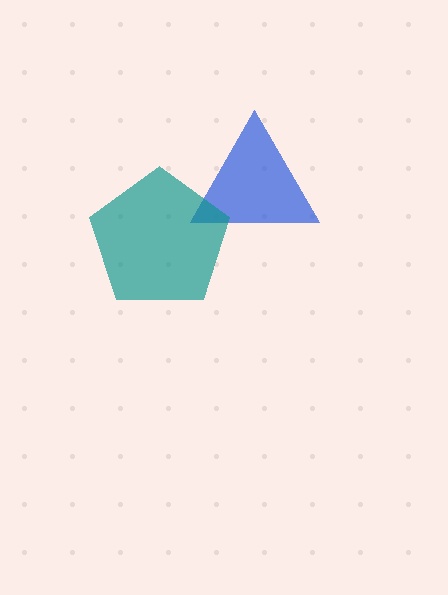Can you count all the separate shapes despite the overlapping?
Yes, there are 2 separate shapes.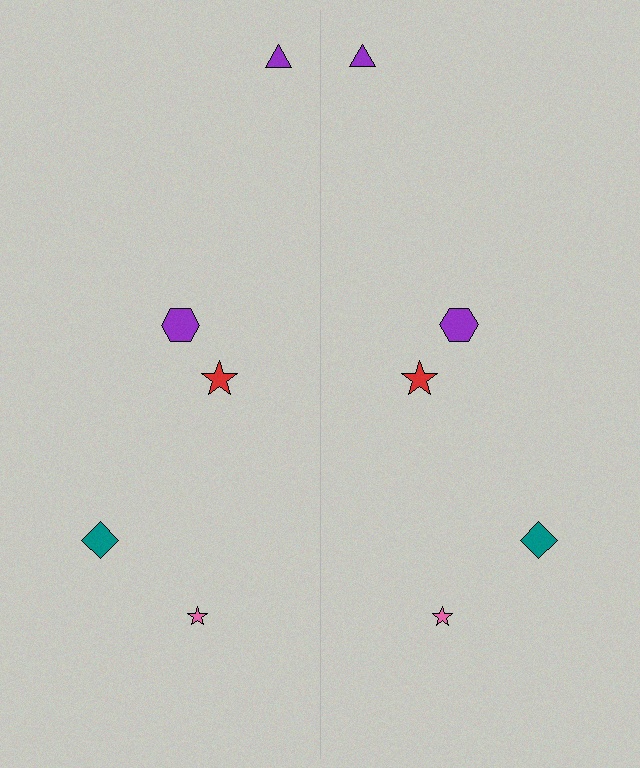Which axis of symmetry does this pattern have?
The pattern has a vertical axis of symmetry running through the center of the image.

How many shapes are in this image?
There are 10 shapes in this image.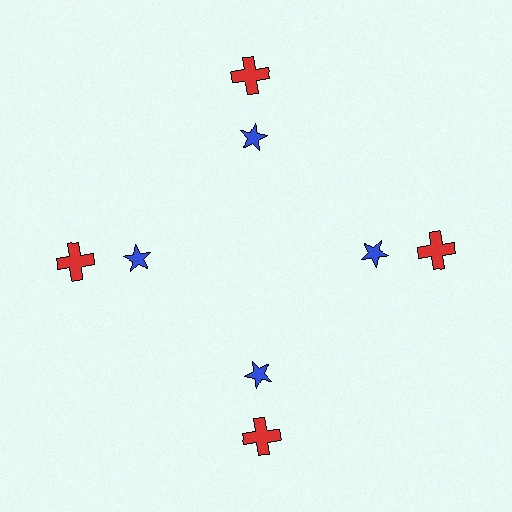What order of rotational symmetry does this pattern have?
This pattern has 4-fold rotational symmetry.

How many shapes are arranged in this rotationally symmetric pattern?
There are 8 shapes, arranged in 4 groups of 2.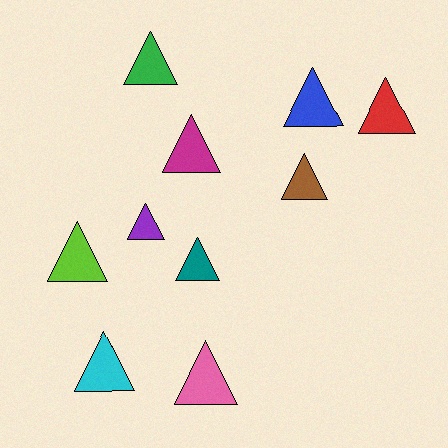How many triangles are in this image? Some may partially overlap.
There are 10 triangles.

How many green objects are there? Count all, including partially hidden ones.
There is 1 green object.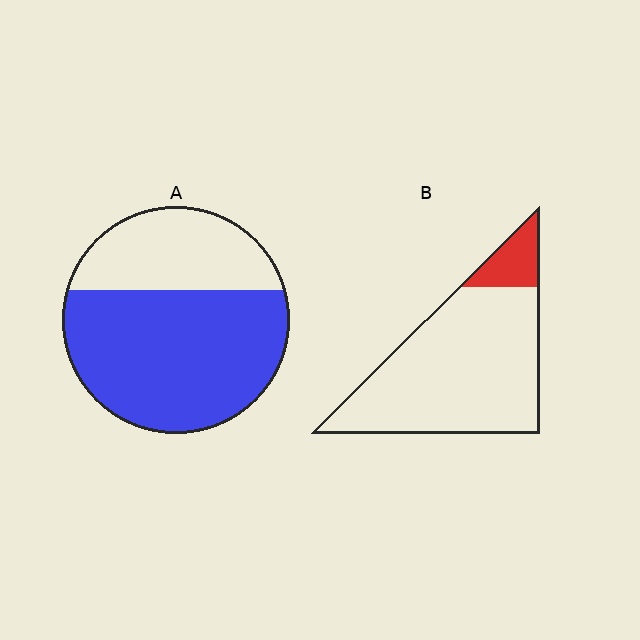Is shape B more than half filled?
No.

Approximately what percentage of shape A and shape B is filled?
A is approximately 65% and B is approximately 15%.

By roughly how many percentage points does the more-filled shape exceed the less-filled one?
By roughly 55 percentage points (A over B).